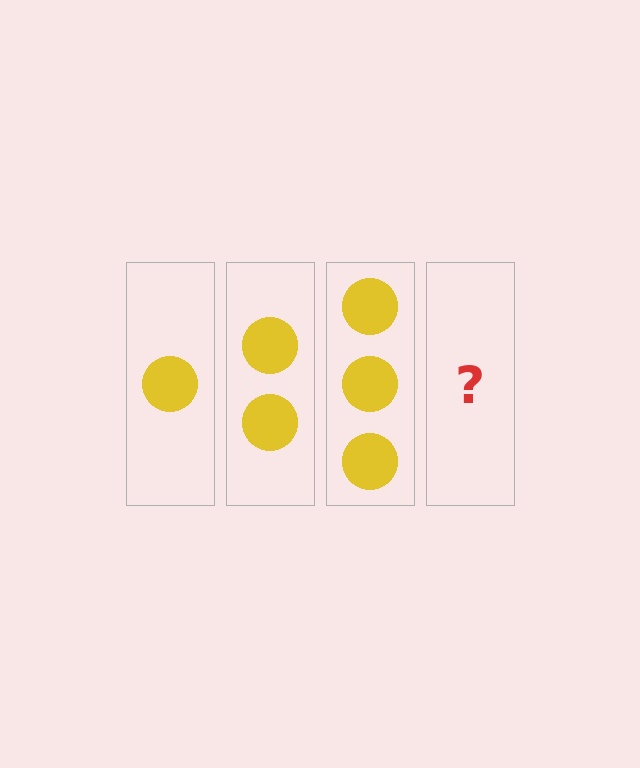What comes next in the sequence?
The next element should be 4 circles.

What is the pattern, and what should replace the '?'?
The pattern is that each step adds one more circle. The '?' should be 4 circles.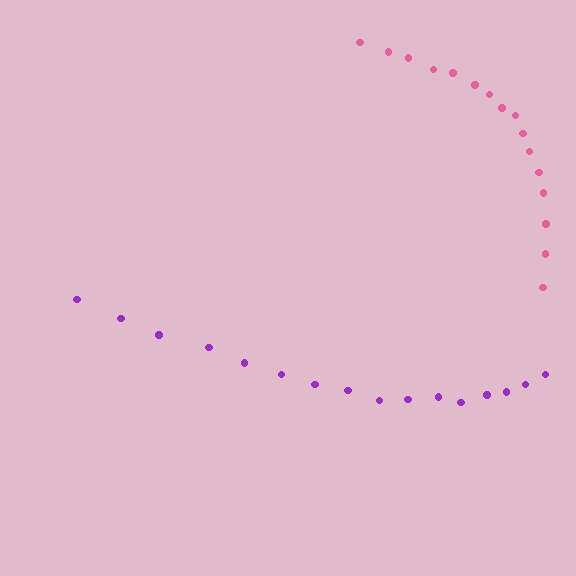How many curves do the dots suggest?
There are 2 distinct paths.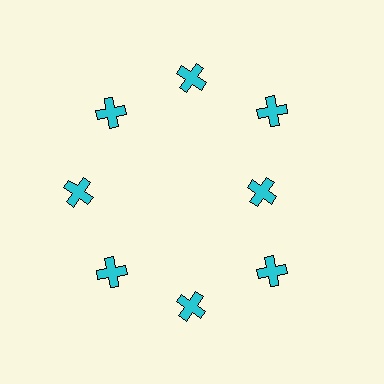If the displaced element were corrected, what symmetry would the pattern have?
It would have 8-fold rotational symmetry — the pattern would map onto itself every 45 degrees.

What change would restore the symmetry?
The symmetry would be restored by moving it outward, back onto the ring so that all 8 crosses sit at equal angles and equal distance from the center.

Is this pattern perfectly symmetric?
No. The 8 cyan crosses are arranged in a ring, but one element near the 3 o'clock position is pulled inward toward the center, breaking the 8-fold rotational symmetry.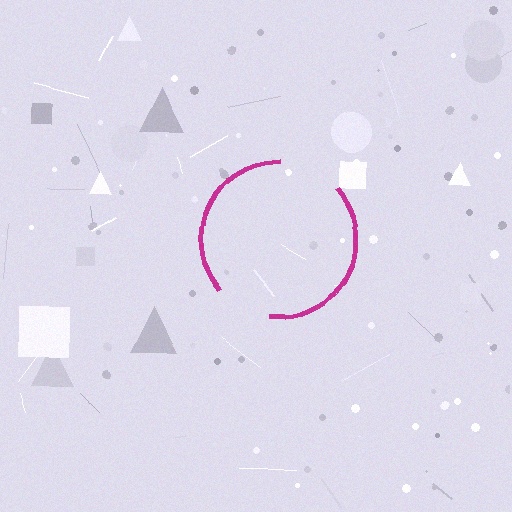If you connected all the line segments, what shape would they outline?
They would outline a circle.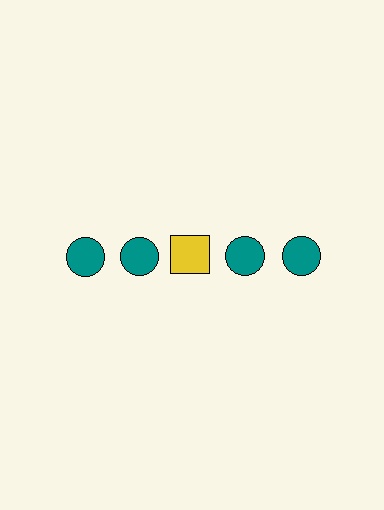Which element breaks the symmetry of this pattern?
The yellow square in the top row, center column breaks the symmetry. All other shapes are teal circles.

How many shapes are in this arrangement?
There are 5 shapes arranged in a grid pattern.